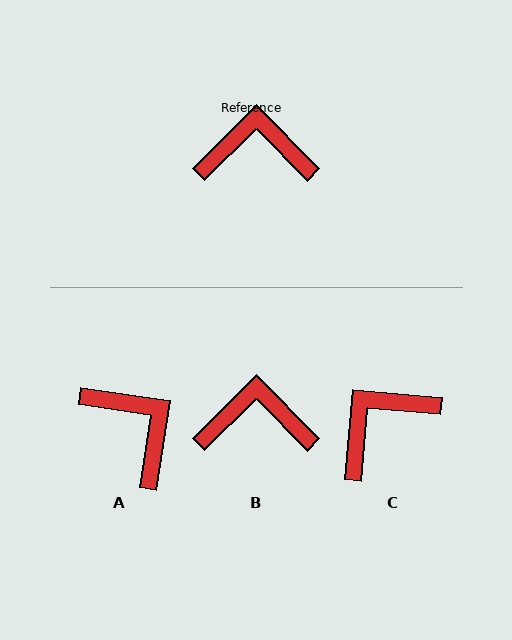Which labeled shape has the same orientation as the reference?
B.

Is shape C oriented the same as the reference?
No, it is off by about 40 degrees.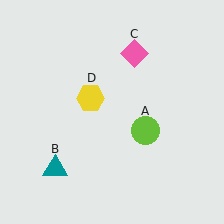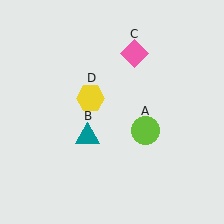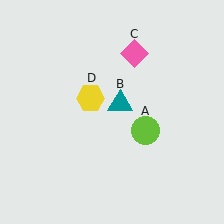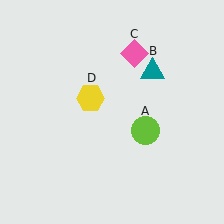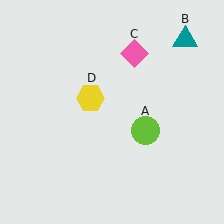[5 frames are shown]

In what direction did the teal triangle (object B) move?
The teal triangle (object B) moved up and to the right.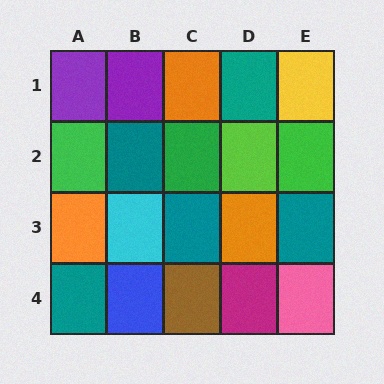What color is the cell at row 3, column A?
Orange.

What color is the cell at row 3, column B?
Cyan.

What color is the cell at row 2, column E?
Green.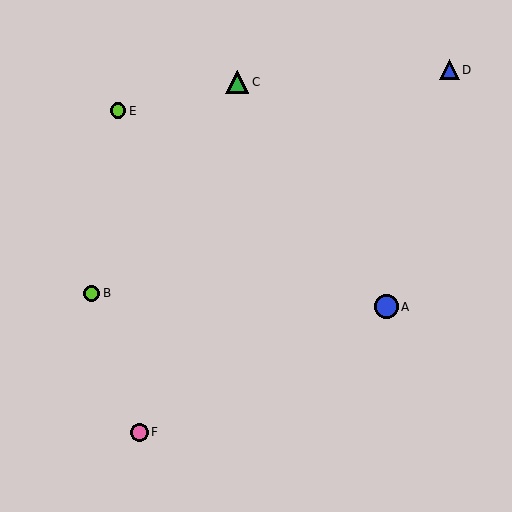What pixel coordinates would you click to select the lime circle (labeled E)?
Click at (118, 111) to select the lime circle E.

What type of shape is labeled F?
Shape F is a pink circle.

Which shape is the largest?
The blue circle (labeled A) is the largest.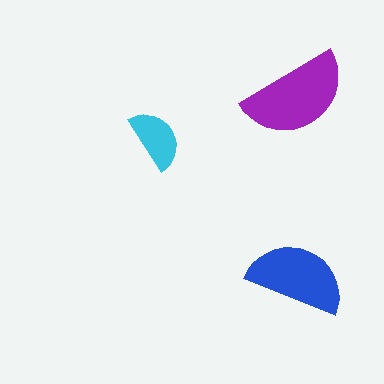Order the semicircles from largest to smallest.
the purple one, the blue one, the cyan one.